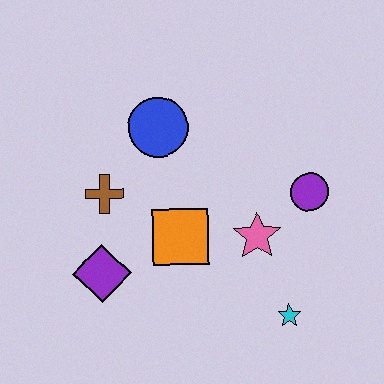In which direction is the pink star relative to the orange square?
The pink star is to the right of the orange square.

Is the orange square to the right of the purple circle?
No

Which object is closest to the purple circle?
The pink star is closest to the purple circle.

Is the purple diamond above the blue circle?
No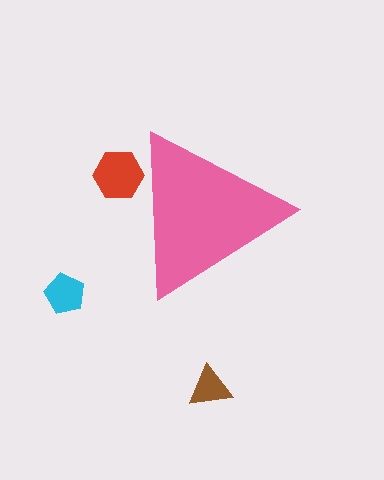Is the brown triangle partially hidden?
No, the brown triangle is fully visible.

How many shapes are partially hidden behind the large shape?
1 shape is partially hidden.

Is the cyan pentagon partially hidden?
No, the cyan pentagon is fully visible.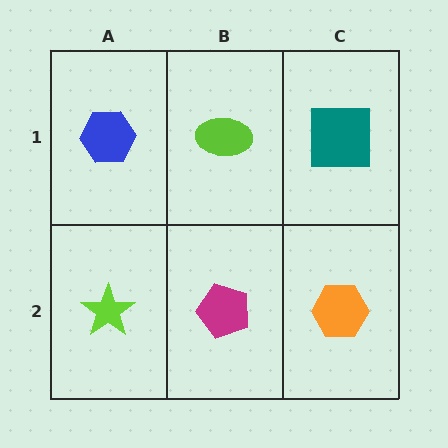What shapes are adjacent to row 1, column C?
An orange hexagon (row 2, column C), a lime ellipse (row 1, column B).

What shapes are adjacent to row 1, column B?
A magenta pentagon (row 2, column B), a blue hexagon (row 1, column A), a teal square (row 1, column C).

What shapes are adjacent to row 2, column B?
A lime ellipse (row 1, column B), a lime star (row 2, column A), an orange hexagon (row 2, column C).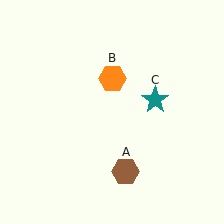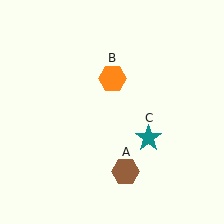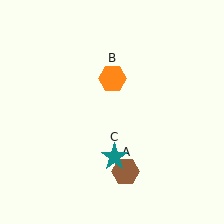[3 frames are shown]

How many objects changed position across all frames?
1 object changed position: teal star (object C).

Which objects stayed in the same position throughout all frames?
Brown hexagon (object A) and orange hexagon (object B) remained stationary.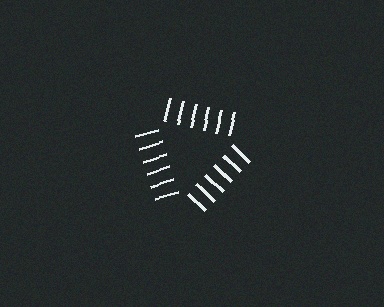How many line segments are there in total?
18 — 6 along each of the 3 edges.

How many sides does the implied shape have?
3 sides — the line-ends trace a triangle.